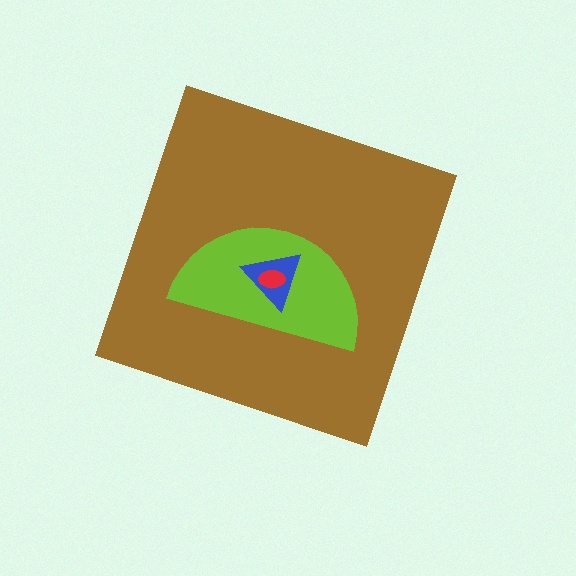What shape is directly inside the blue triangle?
The red ellipse.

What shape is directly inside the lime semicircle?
The blue triangle.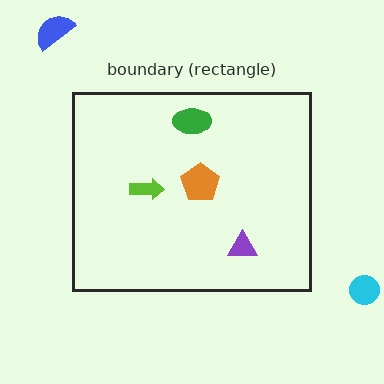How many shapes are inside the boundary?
4 inside, 2 outside.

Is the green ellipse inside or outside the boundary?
Inside.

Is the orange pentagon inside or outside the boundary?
Inside.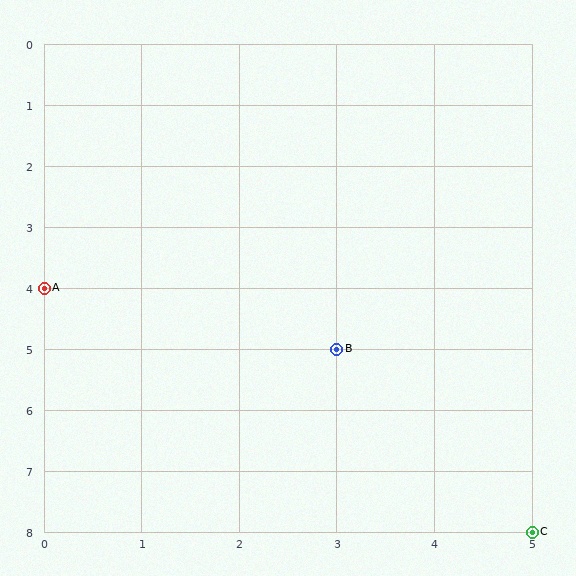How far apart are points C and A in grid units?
Points C and A are 5 columns and 4 rows apart (about 6.4 grid units diagonally).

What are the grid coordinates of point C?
Point C is at grid coordinates (5, 8).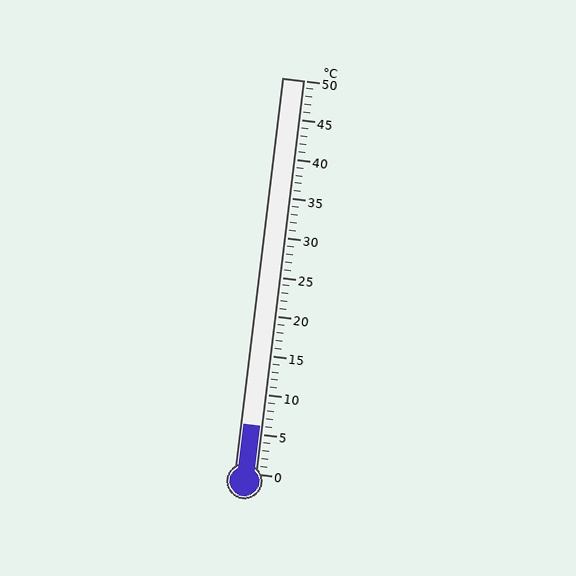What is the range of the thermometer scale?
The thermometer scale ranges from 0°C to 50°C.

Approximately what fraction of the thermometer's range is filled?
The thermometer is filled to approximately 10% of its range.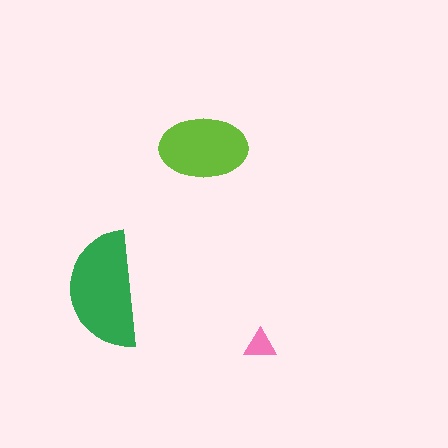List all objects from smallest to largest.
The pink triangle, the lime ellipse, the green semicircle.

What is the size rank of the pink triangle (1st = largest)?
3rd.